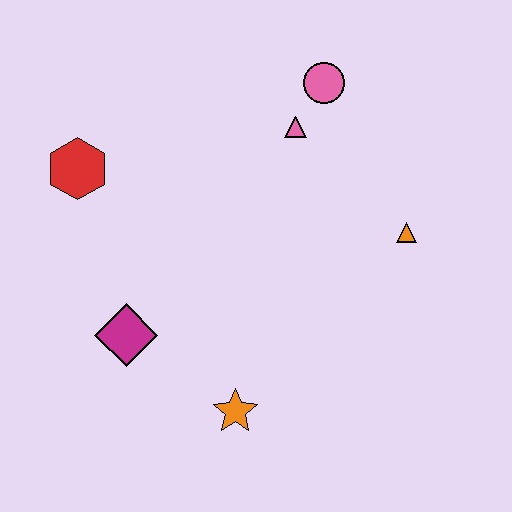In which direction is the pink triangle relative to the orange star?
The pink triangle is above the orange star.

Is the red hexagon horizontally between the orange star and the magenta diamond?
No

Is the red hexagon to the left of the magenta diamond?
Yes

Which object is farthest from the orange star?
The pink circle is farthest from the orange star.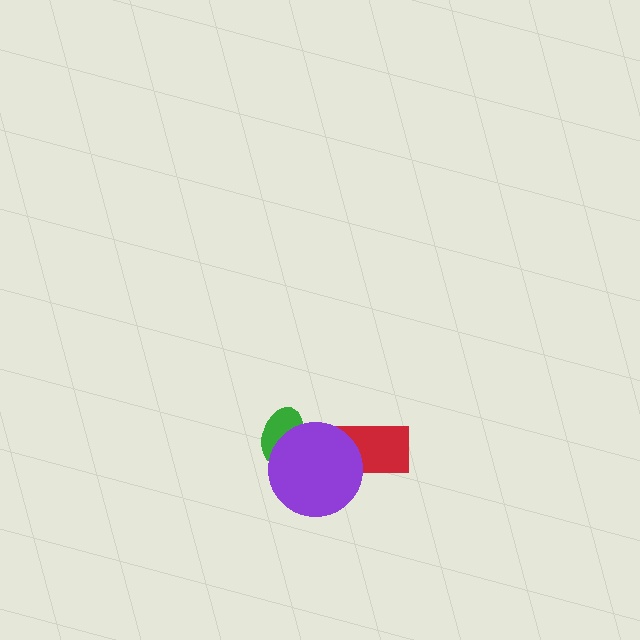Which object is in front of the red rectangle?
The purple circle is in front of the red rectangle.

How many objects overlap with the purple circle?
2 objects overlap with the purple circle.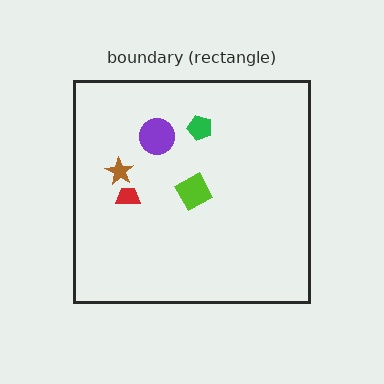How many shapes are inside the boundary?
5 inside, 0 outside.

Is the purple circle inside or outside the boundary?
Inside.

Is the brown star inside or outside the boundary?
Inside.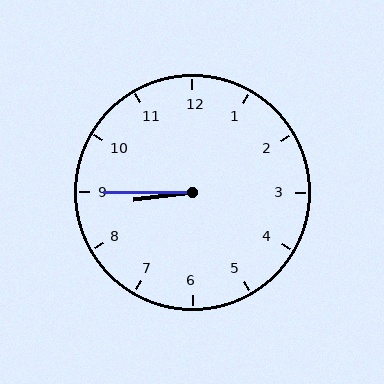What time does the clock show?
8:45.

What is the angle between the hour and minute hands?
Approximately 8 degrees.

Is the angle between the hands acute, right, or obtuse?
It is acute.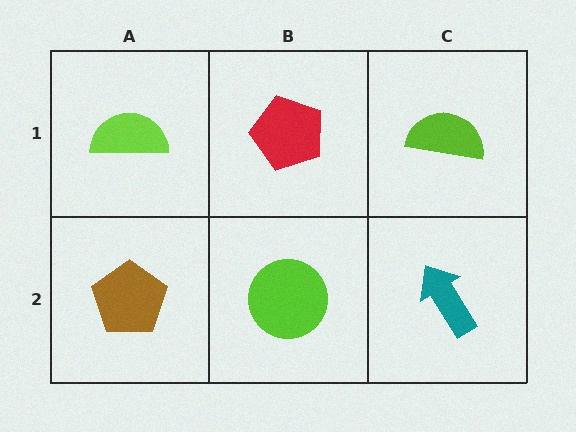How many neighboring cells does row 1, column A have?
2.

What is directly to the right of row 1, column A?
A red pentagon.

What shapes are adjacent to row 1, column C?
A teal arrow (row 2, column C), a red pentagon (row 1, column B).